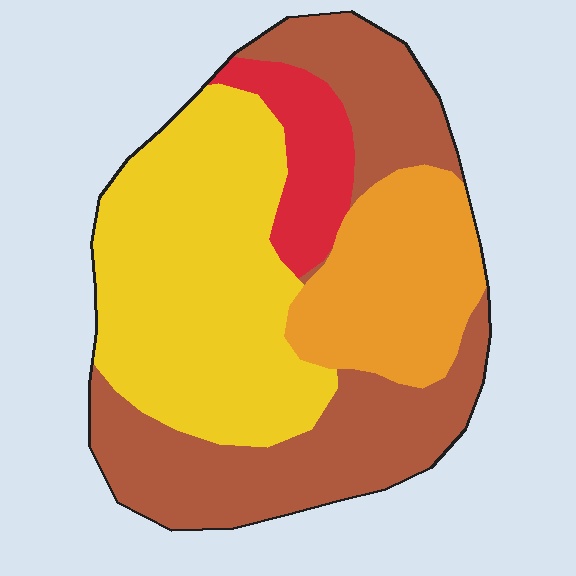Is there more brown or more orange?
Brown.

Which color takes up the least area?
Red, at roughly 10%.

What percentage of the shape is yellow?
Yellow covers 37% of the shape.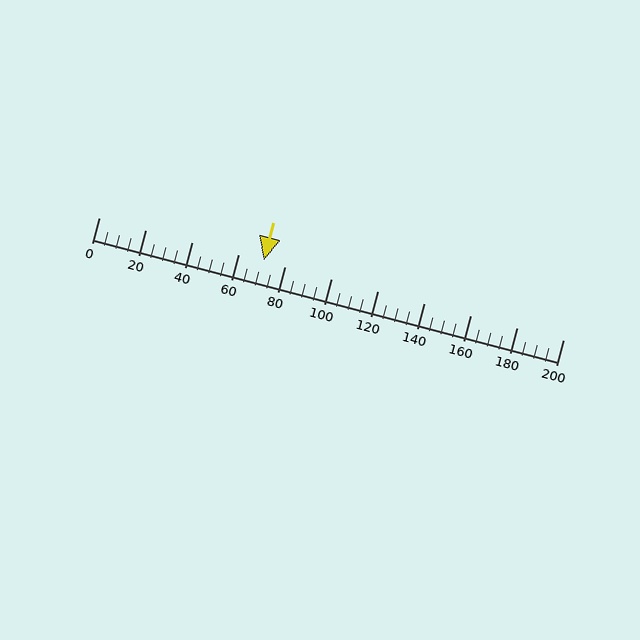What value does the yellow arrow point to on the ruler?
The yellow arrow points to approximately 71.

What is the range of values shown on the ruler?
The ruler shows values from 0 to 200.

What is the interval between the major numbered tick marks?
The major tick marks are spaced 20 units apart.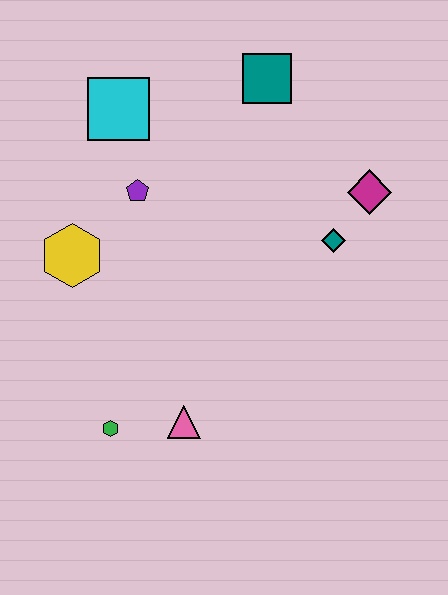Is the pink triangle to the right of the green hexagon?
Yes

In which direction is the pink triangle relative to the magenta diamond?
The pink triangle is below the magenta diamond.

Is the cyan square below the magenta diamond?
No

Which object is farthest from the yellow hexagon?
The magenta diamond is farthest from the yellow hexagon.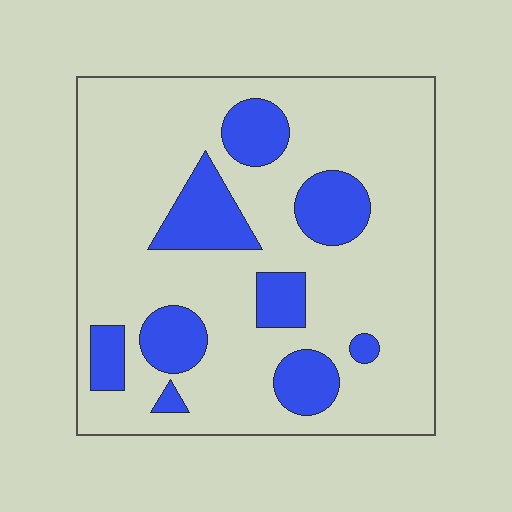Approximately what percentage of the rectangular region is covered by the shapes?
Approximately 20%.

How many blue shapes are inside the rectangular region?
9.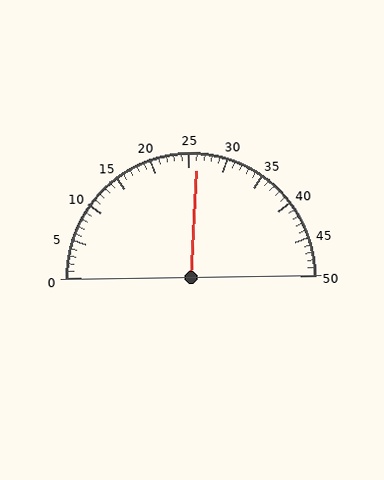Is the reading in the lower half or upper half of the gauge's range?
The reading is in the upper half of the range (0 to 50).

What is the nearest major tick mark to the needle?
The nearest major tick mark is 25.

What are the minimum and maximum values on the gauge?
The gauge ranges from 0 to 50.